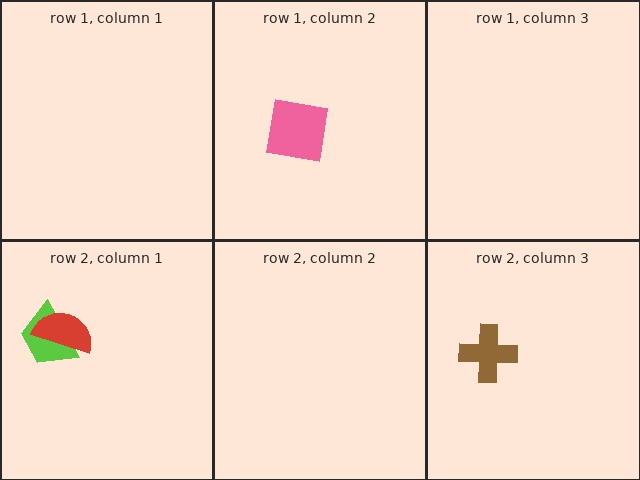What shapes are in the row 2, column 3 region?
The brown cross.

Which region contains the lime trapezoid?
The row 2, column 1 region.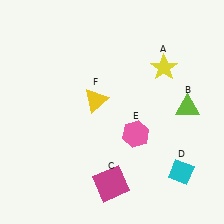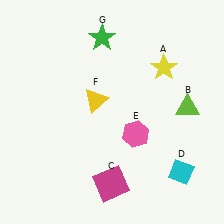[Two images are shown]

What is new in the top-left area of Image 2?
A green star (G) was added in the top-left area of Image 2.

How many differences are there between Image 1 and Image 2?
There is 1 difference between the two images.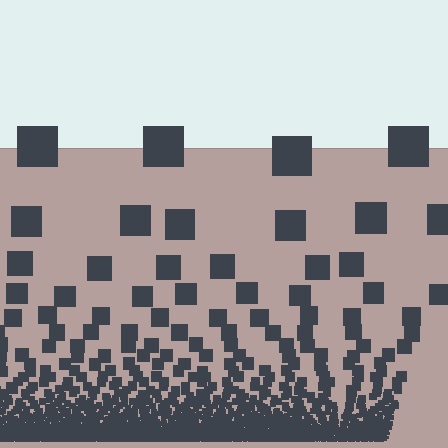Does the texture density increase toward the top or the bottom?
Density increases toward the bottom.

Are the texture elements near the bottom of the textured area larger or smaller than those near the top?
Smaller. The gradient is inverted — elements near the bottom are smaller and denser.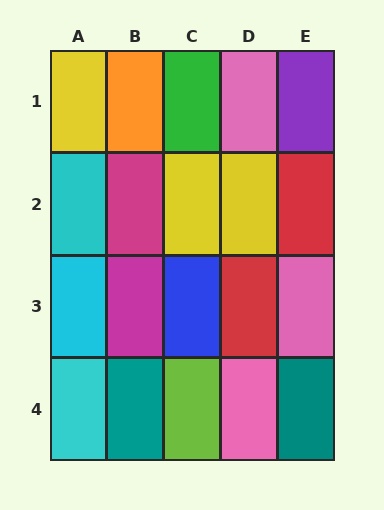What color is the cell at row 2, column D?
Yellow.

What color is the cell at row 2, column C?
Yellow.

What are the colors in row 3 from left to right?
Cyan, magenta, blue, red, pink.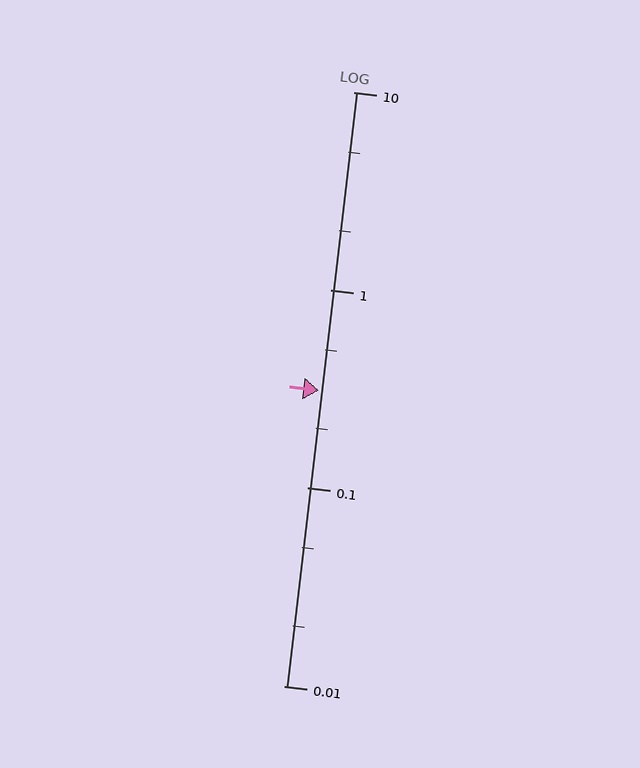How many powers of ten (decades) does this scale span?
The scale spans 3 decades, from 0.01 to 10.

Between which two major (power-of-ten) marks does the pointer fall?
The pointer is between 0.1 and 1.